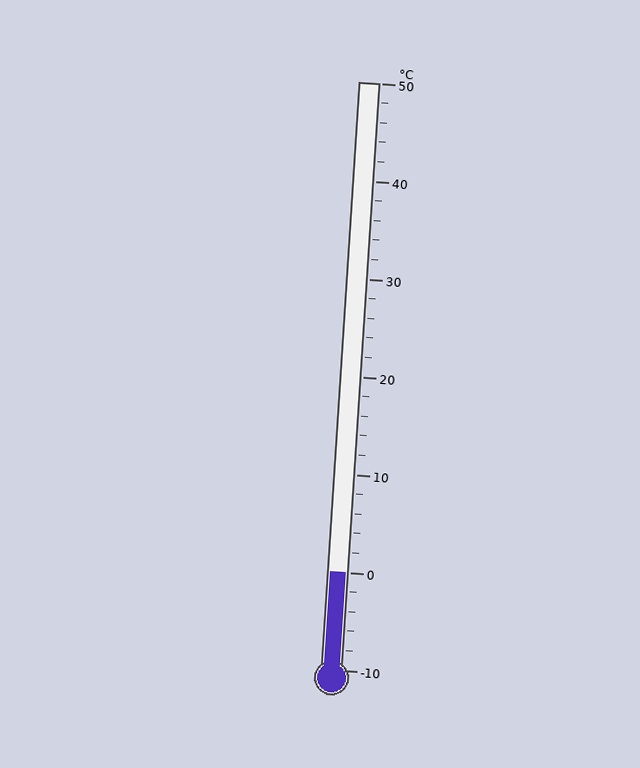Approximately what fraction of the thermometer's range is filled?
The thermometer is filled to approximately 15% of its range.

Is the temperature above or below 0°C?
The temperature is at 0°C.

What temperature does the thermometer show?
The thermometer shows approximately 0°C.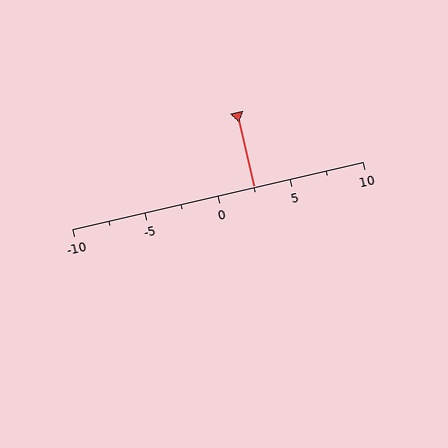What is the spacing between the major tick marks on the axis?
The major ticks are spaced 5 apart.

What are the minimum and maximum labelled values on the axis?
The axis runs from -10 to 10.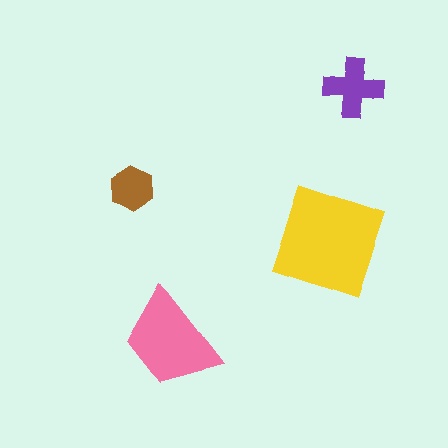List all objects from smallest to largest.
The brown hexagon, the purple cross, the pink trapezoid, the yellow square.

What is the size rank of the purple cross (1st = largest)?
3rd.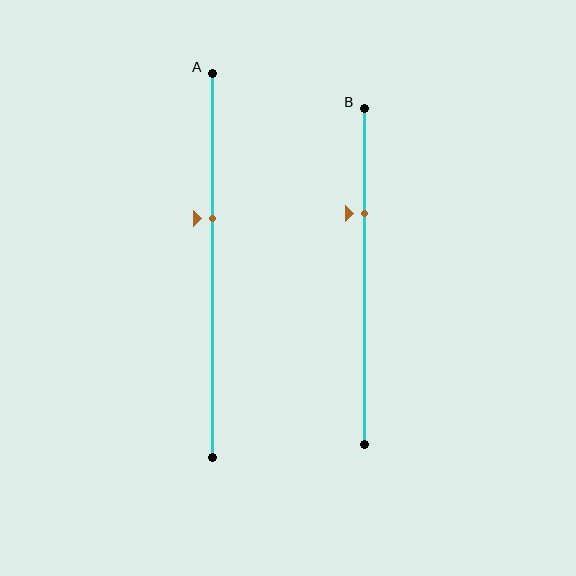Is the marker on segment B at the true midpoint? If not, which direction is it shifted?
No, the marker on segment B is shifted upward by about 19% of the segment length.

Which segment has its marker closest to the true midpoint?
Segment A has its marker closest to the true midpoint.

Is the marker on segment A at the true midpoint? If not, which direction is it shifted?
No, the marker on segment A is shifted upward by about 12% of the segment length.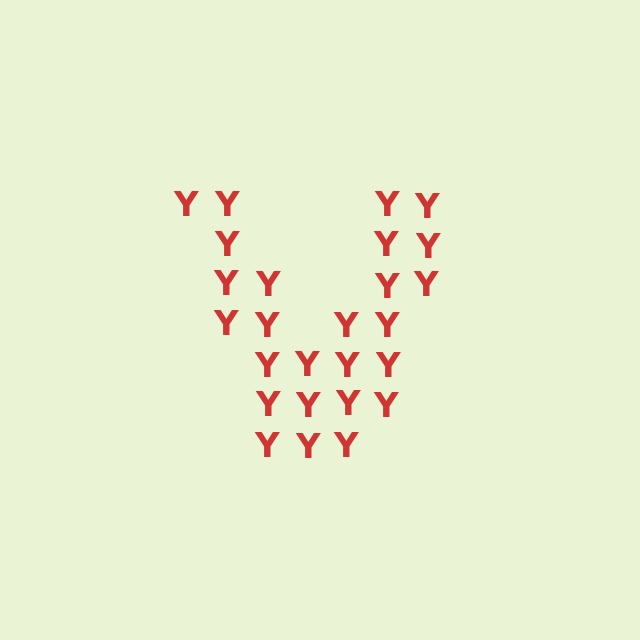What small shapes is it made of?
It is made of small letter Y's.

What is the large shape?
The large shape is the letter V.